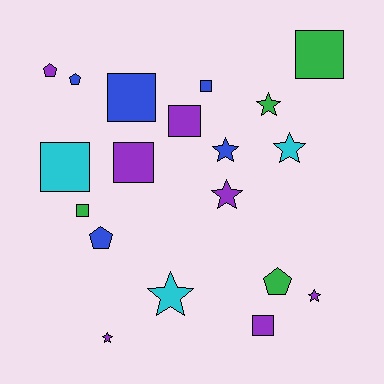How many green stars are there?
There is 1 green star.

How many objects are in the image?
There are 19 objects.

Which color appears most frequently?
Purple, with 7 objects.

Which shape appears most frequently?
Square, with 8 objects.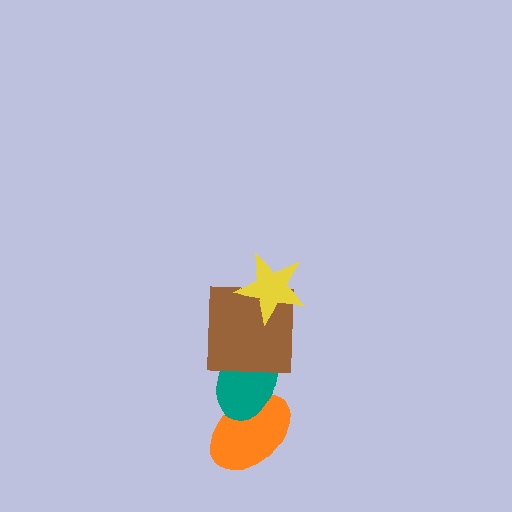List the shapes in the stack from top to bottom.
From top to bottom: the yellow star, the brown square, the teal ellipse, the orange ellipse.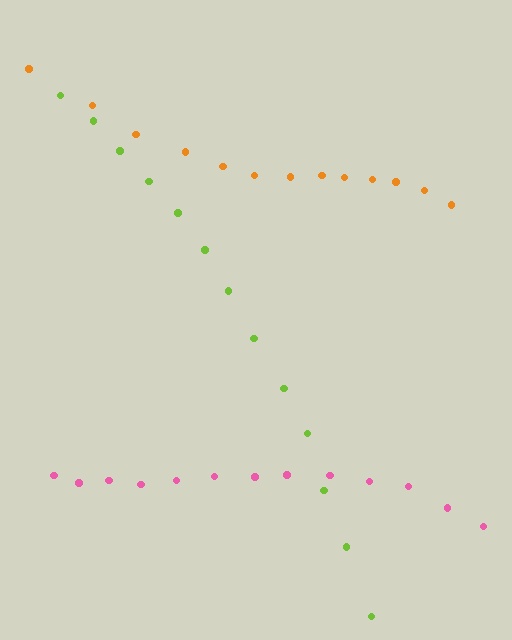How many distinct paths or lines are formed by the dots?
There are 3 distinct paths.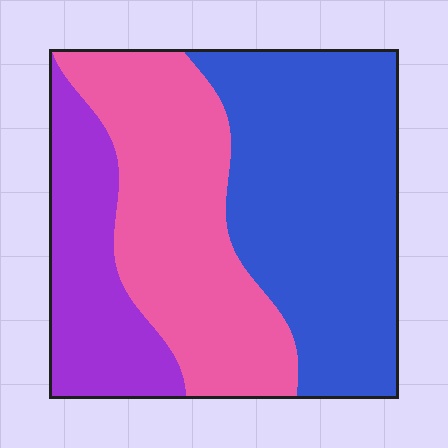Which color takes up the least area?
Purple, at roughly 20%.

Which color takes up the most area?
Blue, at roughly 45%.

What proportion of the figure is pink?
Pink covers 35% of the figure.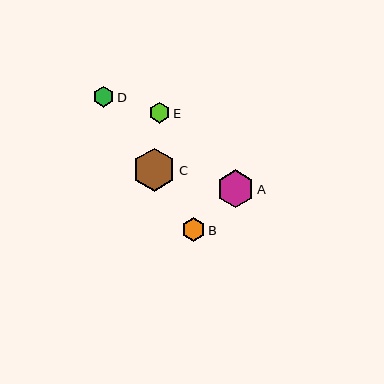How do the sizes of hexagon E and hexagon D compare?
Hexagon E and hexagon D are approximately the same size.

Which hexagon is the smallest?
Hexagon D is the smallest with a size of approximately 21 pixels.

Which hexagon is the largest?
Hexagon C is the largest with a size of approximately 43 pixels.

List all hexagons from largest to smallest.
From largest to smallest: C, A, B, E, D.